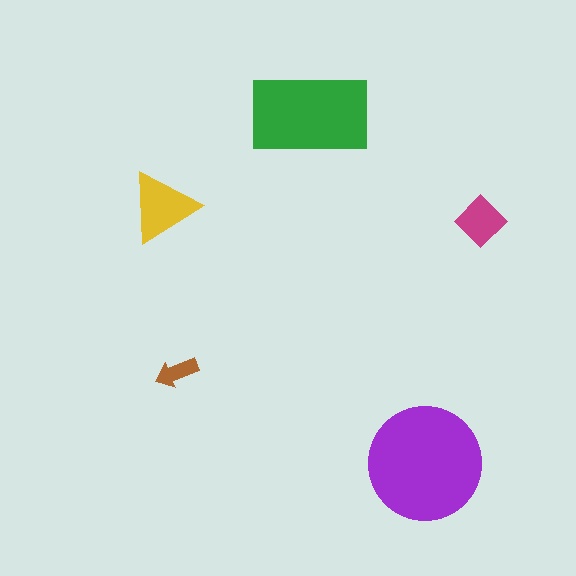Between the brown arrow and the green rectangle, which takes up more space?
The green rectangle.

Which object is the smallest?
The brown arrow.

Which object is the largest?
The purple circle.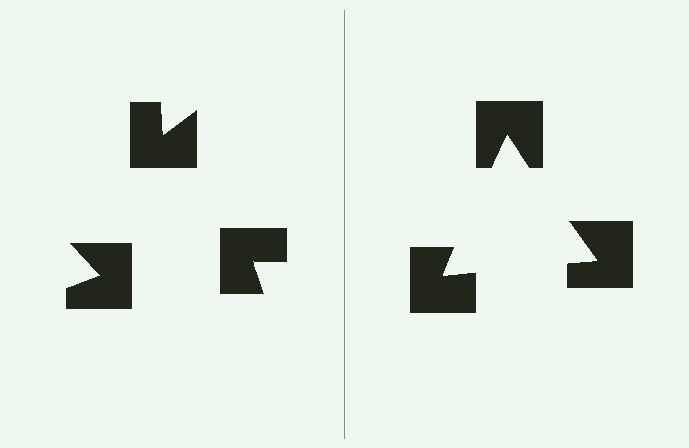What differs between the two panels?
The notched squares are positioned identically on both sides; only the wedge orientations differ. On the right they align to a triangle; on the left they are misaligned.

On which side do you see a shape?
An illusory triangle appears on the right side. On the left side the wedge cuts are rotated, so no coherent shape forms.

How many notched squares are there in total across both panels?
6 — 3 on each side.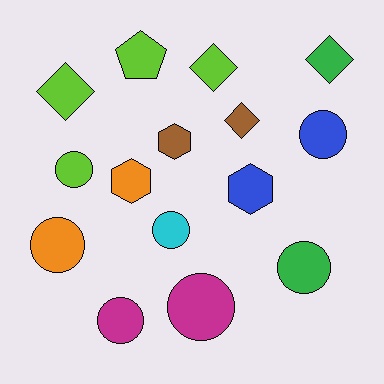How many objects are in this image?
There are 15 objects.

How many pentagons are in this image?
There is 1 pentagon.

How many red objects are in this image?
There are no red objects.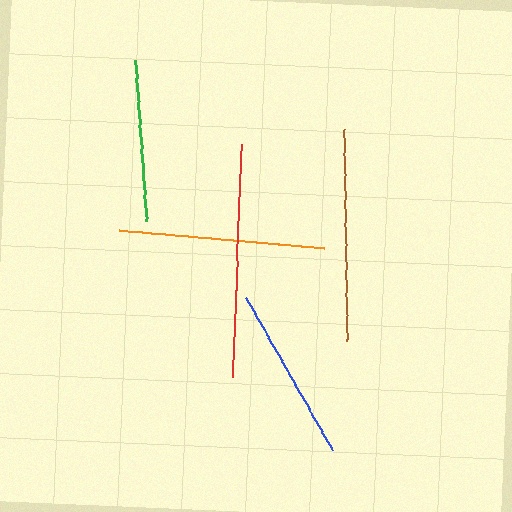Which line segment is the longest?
The red line is the longest at approximately 232 pixels.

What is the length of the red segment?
The red segment is approximately 232 pixels long.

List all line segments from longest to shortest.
From longest to shortest: red, brown, orange, blue, green.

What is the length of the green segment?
The green segment is approximately 162 pixels long.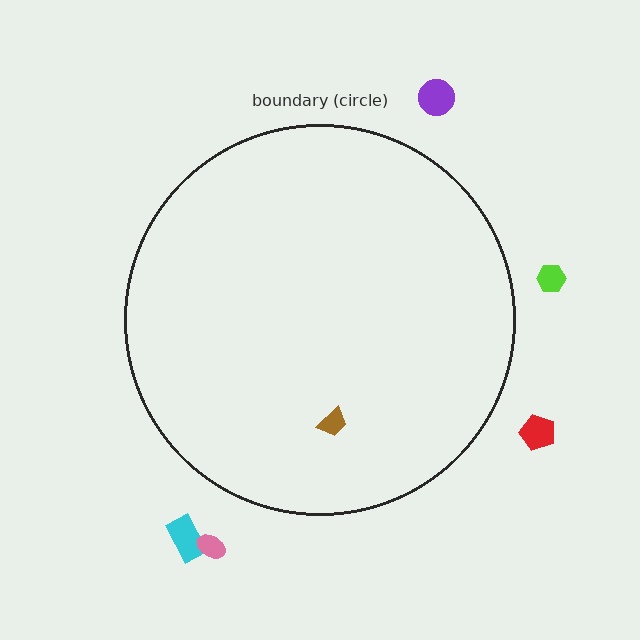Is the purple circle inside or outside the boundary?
Outside.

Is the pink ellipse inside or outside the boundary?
Outside.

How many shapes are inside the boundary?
1 inside, 5 outside.